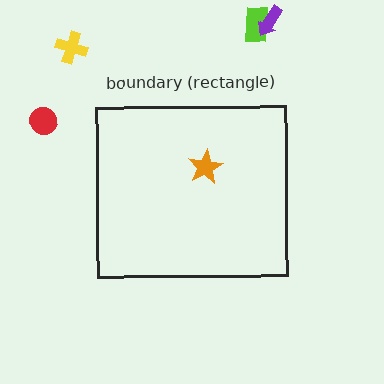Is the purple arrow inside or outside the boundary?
Outside.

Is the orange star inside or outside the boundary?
Inside.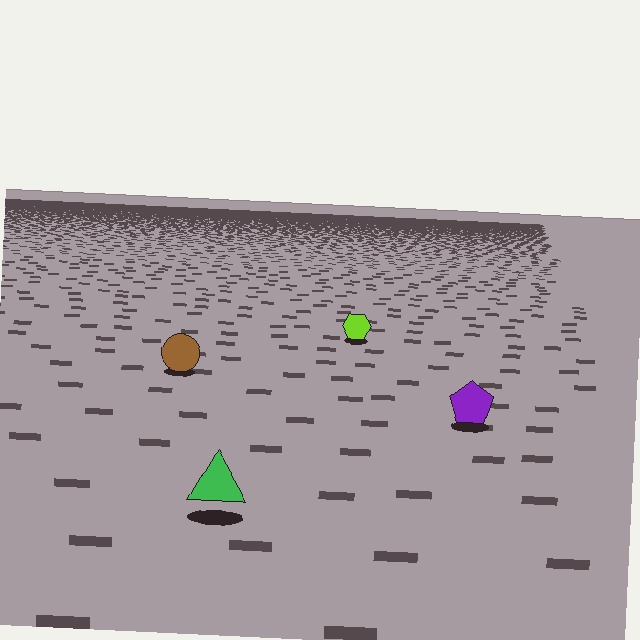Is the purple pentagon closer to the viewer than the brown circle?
Yes. The purple pentagon is closer — you can tell from the texture gradient: the ground texture is coarser near it.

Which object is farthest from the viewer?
The lime hexagon is farthest from the viewer. It appears smaller and the ground texture around it is denser.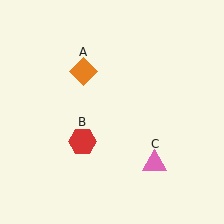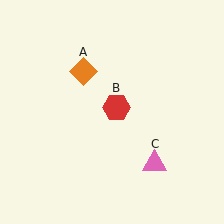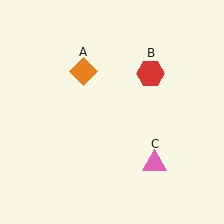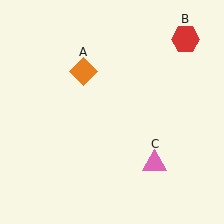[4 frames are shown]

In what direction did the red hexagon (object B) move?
The red hexagon (object B) moved up and to the right.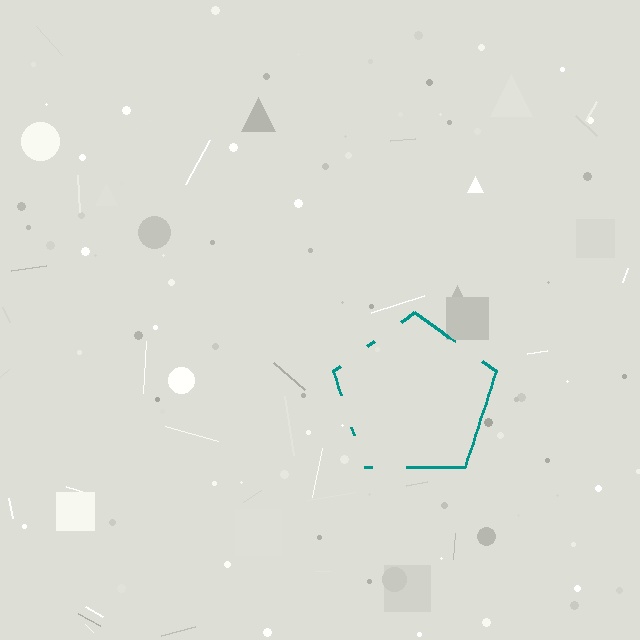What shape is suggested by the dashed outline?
The dashed outline suggests a pentagon.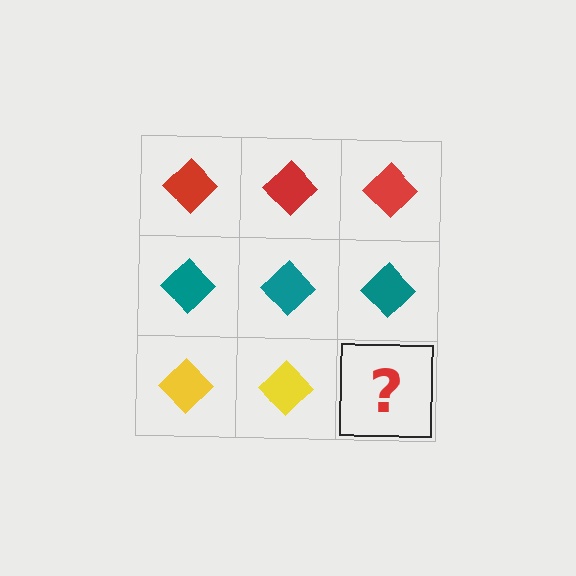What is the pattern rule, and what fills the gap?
The rule is that each row has a consistent color. The gap should be filled with a yellow diamond.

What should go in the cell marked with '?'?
The missing cell should contain a yellow diamond.